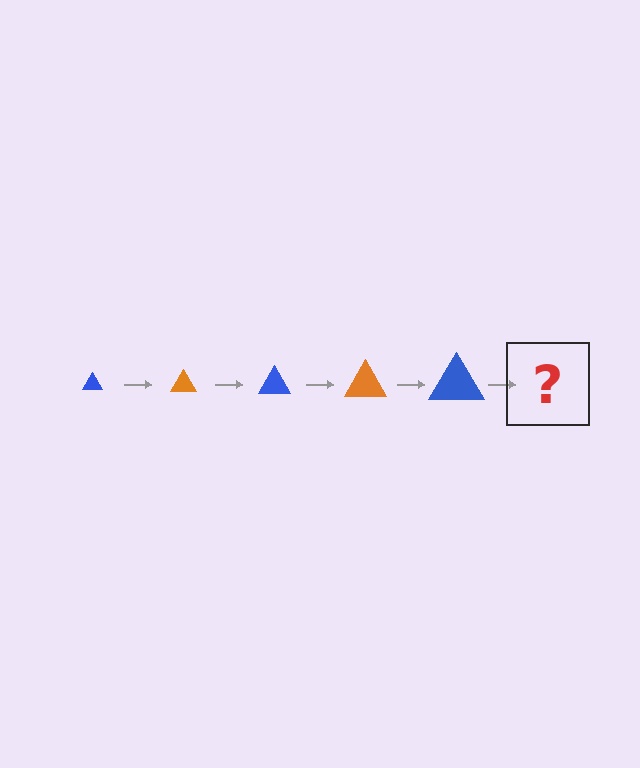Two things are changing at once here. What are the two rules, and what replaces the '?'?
The two rules are that the triangle grows larger each step and the color cycles through blue and orange. The '?' should be an orange triangle, larger than the previous one.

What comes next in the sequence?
The next element should be an orange triangle, larger than the previous one.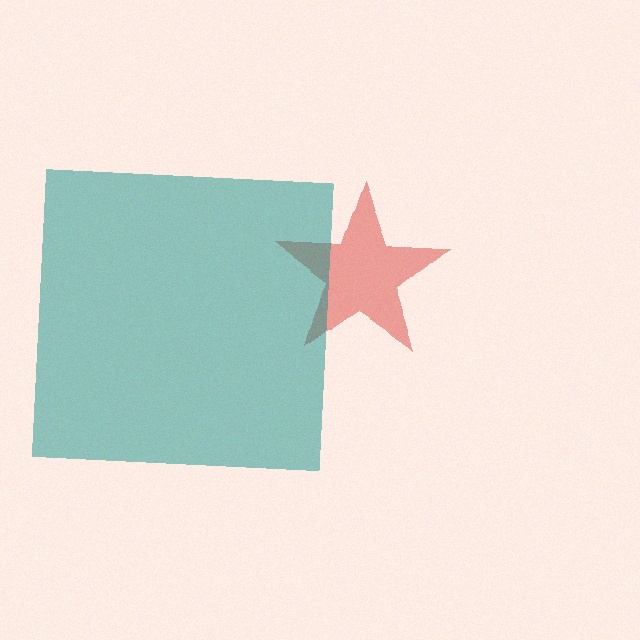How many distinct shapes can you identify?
There are 2 distinct shapes: a red star, a teal square.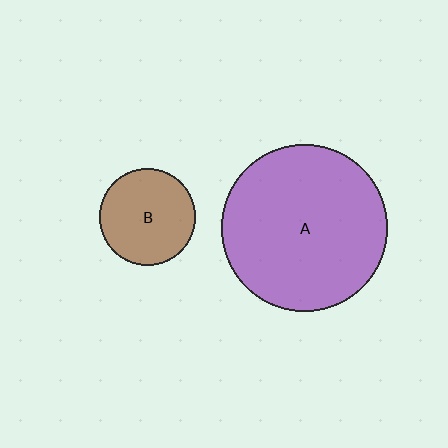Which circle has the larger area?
Circle A (purple).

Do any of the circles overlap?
No, none of the circles overlap.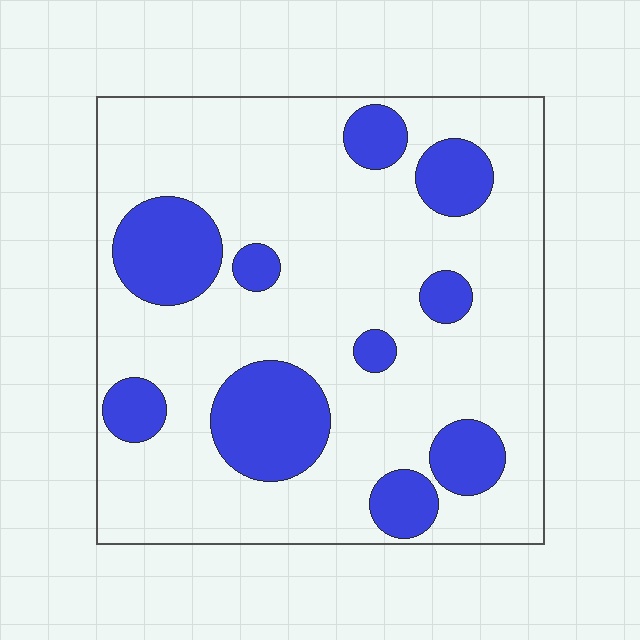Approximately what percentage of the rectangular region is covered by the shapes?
Approximately 25%.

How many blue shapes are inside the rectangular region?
10.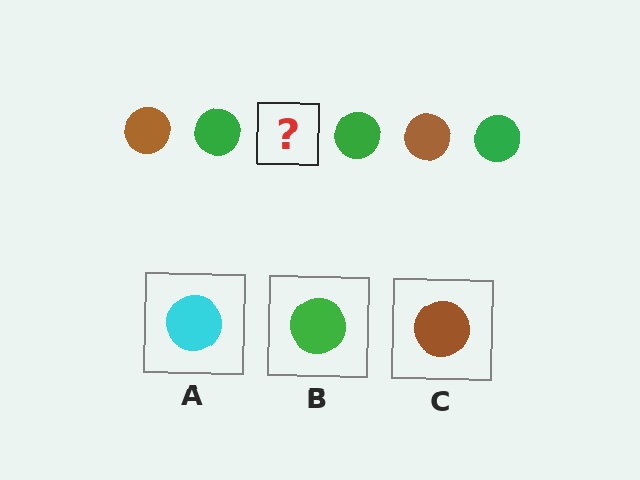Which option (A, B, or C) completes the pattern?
C.